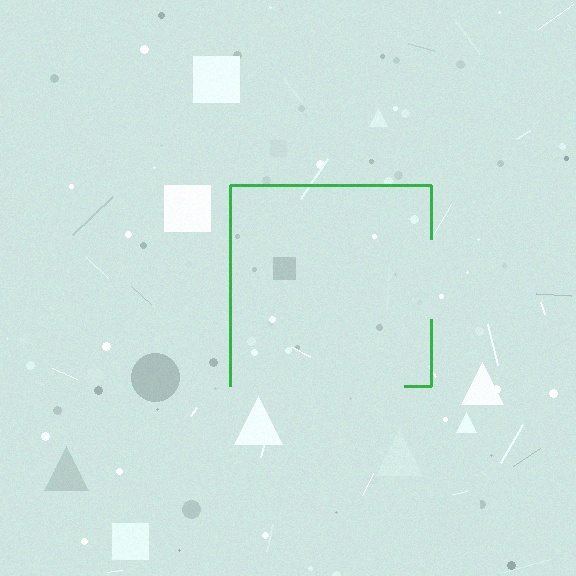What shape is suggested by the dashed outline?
The dashed outline suggests a square.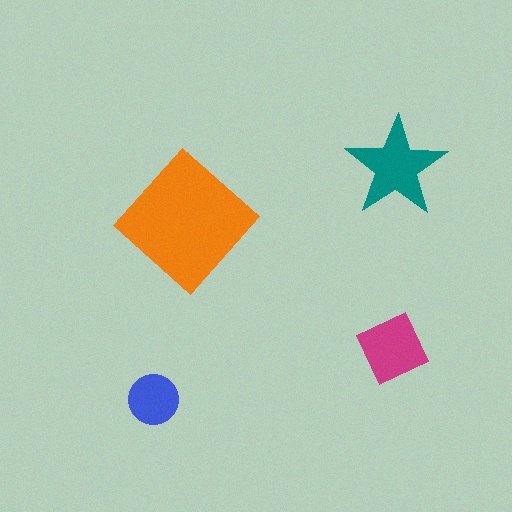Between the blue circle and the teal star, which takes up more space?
The teal star.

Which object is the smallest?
The blue circle.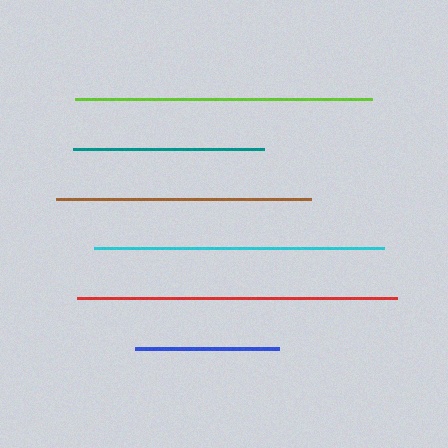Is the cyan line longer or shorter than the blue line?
The cyan line is longer than the blue line.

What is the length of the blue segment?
The blue segment is approximately 144 pixels long.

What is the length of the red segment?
The red segment is approximately 320 pixels long.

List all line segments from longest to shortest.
From longest to shortest: red, lime, cyan, brown, teal, blue.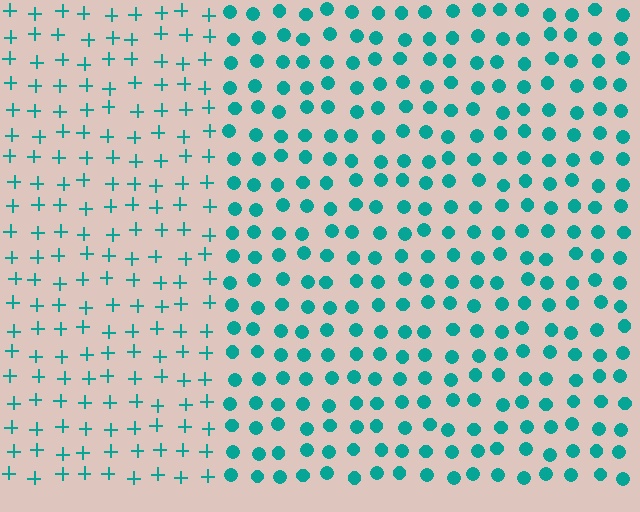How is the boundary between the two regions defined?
The boundary is defined by a change in element shape: circles inside vs. plus signs outside. All elements share the same color and spacing.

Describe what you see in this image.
The image is filled with small teal elements arranged in a uniform grid. A rectangle-shaped region contains circles, while the surrounding area contains plus signs. The boundary is defined purely by the change in element shape.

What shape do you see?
I see a rectangle.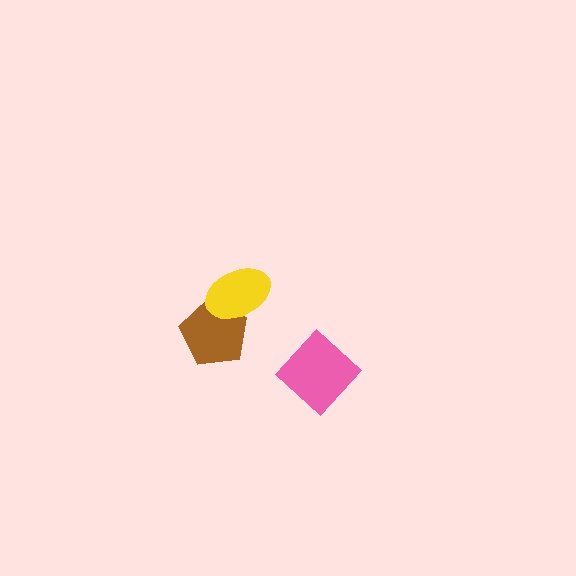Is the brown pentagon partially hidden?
Yes, it is partially covered by another shape.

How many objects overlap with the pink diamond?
0 objects overlap with the pink diamond.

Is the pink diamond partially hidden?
No, no other shape covers it.